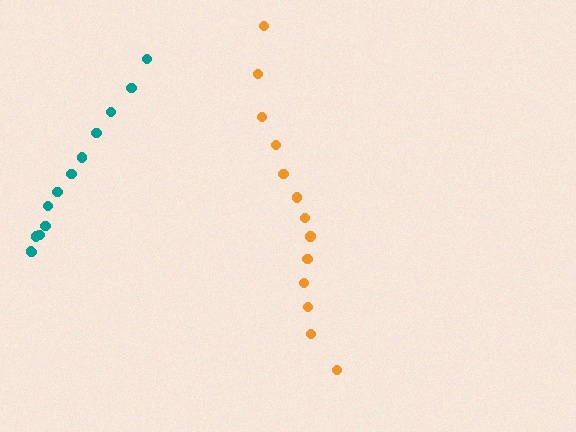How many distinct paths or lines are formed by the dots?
There are 2 distinct paths.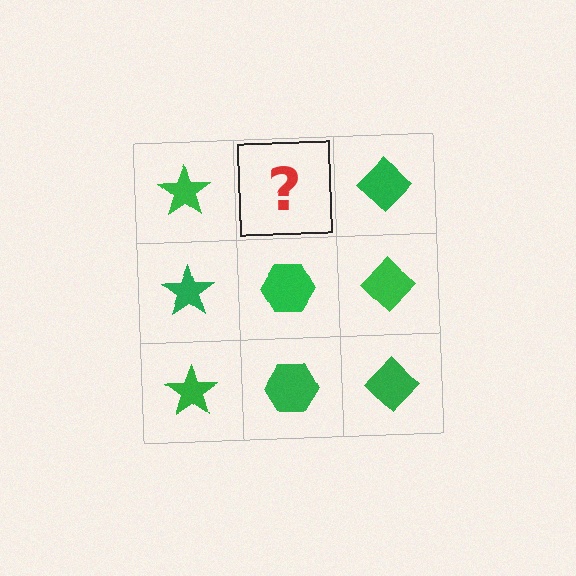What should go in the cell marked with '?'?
The missing cell should contain a green hexagon.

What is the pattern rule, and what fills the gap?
The rule is that each column has a consistent shape. The gap should be filled with a green hexagon.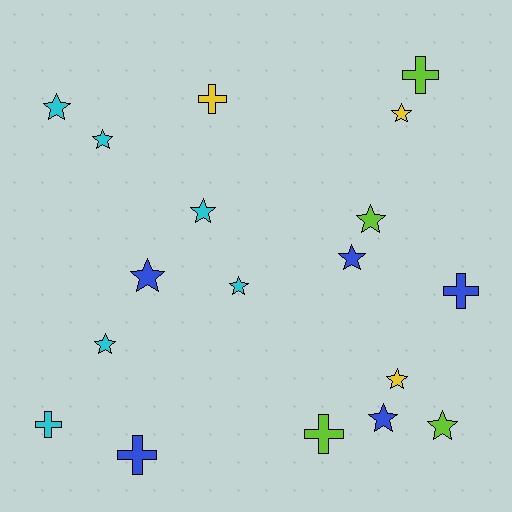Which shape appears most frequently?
Star, with 12 objects.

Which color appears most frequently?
Cyan, with 6 objects.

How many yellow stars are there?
There are 2 yellow stars.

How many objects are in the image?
There are 18 objects.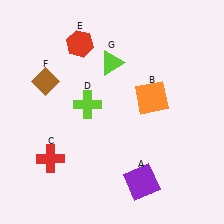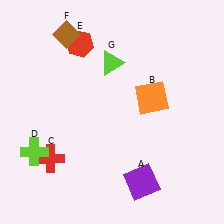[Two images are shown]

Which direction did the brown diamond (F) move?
The brown diamond (F) moved up.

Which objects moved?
The objects that moved are: the lime cross (D), the brown diamond (F).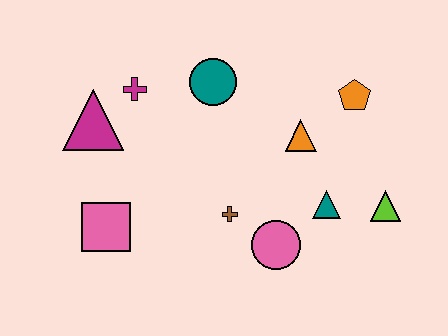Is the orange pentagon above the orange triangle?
Yes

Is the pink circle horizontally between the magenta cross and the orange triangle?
Yes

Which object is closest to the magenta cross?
The magenta triangle is closest to the magenta cross.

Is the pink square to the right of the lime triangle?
No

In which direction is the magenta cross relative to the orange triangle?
The magenta cross is to the left of the orange triangle.